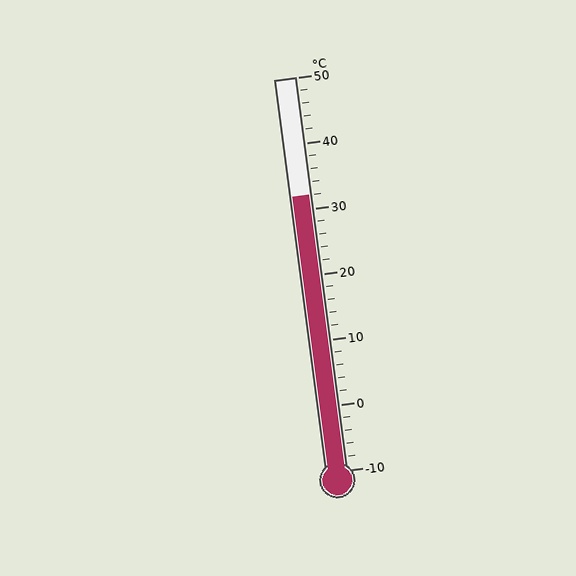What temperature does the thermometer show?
The thermometer shows approximately 32°C.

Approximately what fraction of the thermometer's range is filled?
The thermometer is filled to approximately 70% of its range.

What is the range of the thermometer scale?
The thermometer scale ranges from -10°C to 50°C.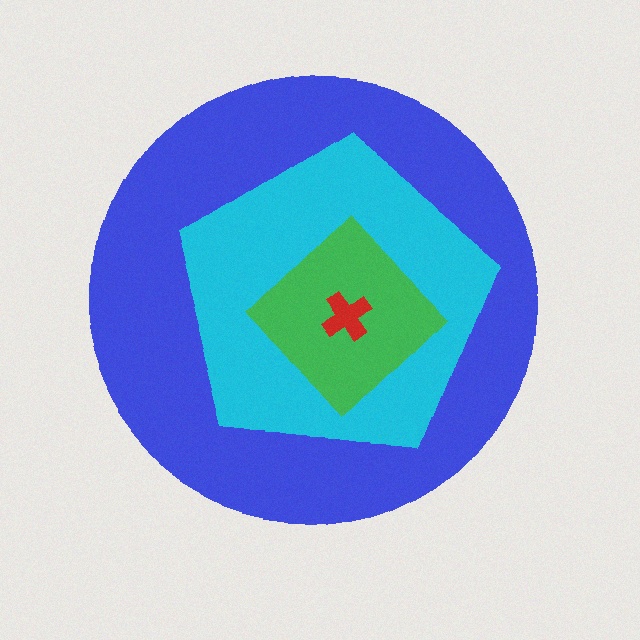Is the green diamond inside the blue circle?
Yes.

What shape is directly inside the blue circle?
The cyan pentagon.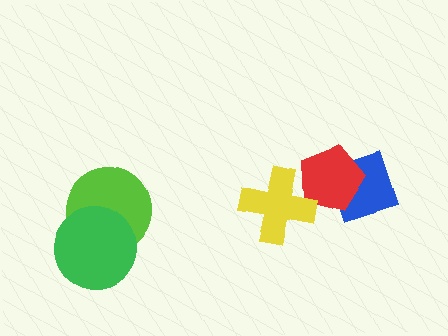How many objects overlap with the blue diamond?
1 object overlaps with the blue diamond.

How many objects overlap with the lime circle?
1 object overlaps with the lime circle.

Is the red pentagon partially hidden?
Yes, it is partially covered by another shape.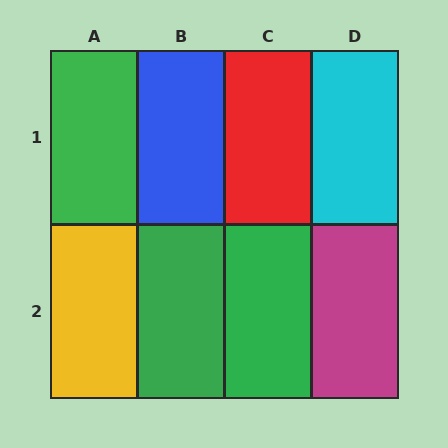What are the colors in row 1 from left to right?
Green, blue, red, cyan.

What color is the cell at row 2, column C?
Green.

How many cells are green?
3 cells are green.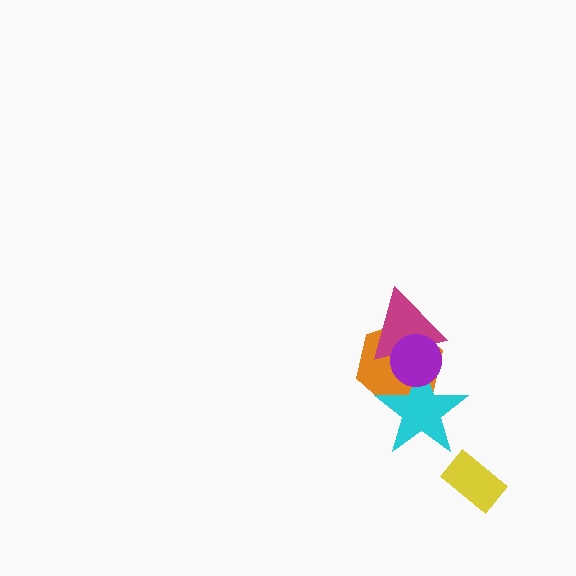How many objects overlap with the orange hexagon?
3 objects overlap with the orange hexagon.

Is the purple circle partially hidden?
No, no other shape covers it.